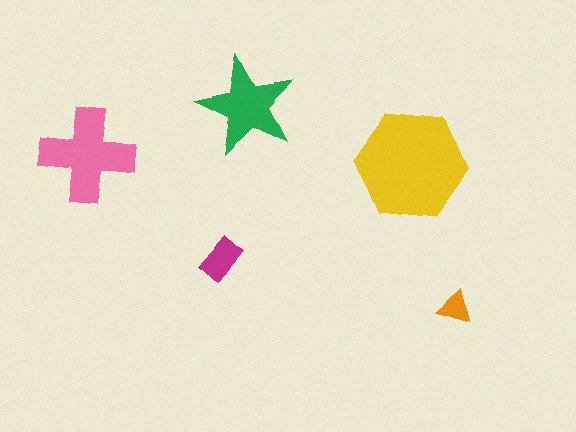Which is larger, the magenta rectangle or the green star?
The green star.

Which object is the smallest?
The orange triangle.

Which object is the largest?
The yellow hexagon.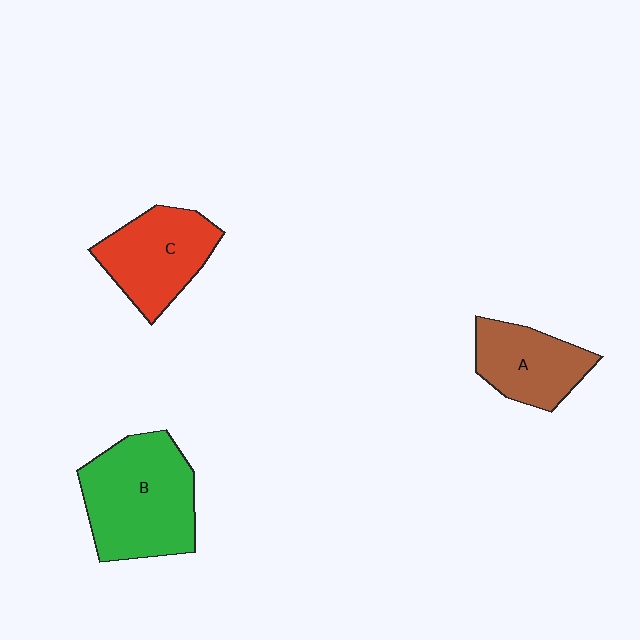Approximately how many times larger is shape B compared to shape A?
Approximately 1.6 times.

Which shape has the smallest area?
Shape A (brown).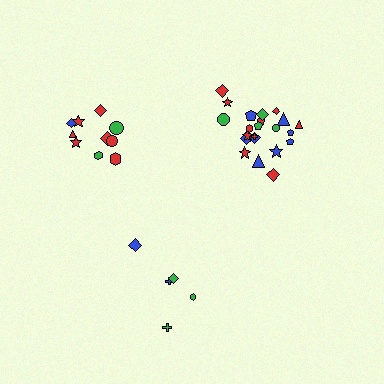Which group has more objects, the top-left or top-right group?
The top-right group.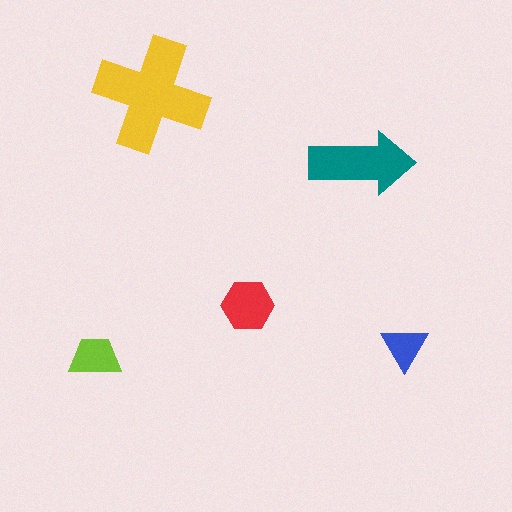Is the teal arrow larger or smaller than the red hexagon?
Larger.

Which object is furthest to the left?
The lime trapezoid is leftmost.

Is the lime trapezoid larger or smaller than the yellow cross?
Smaller.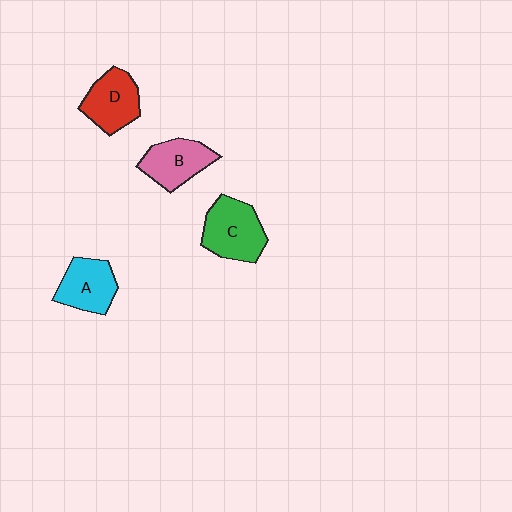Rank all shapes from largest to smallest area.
From largest to smallest: C (green), D (red), B (pink), A (cyan).